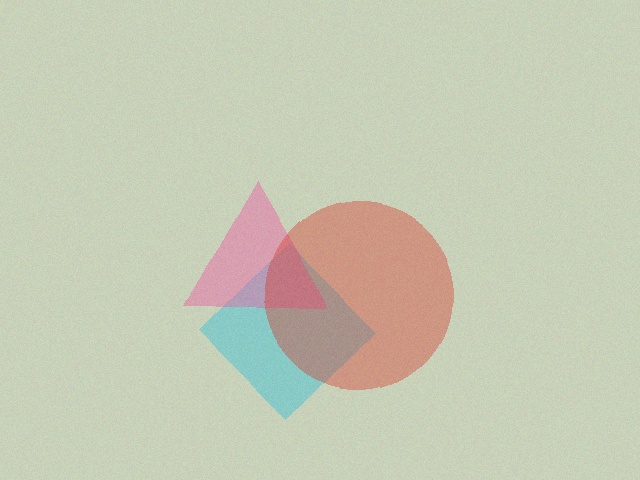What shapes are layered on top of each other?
The layered shapes are: a cyan diamond, a pink triangle, a red circle.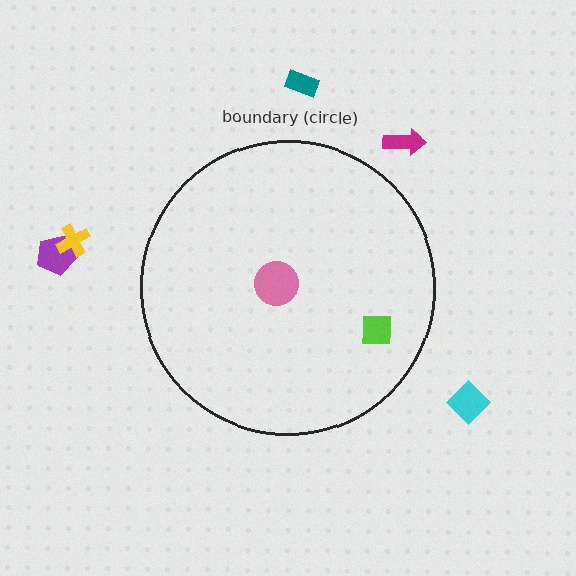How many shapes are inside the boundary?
2 inside, 5 outside.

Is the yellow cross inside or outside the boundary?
Outside.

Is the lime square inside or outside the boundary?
Inside.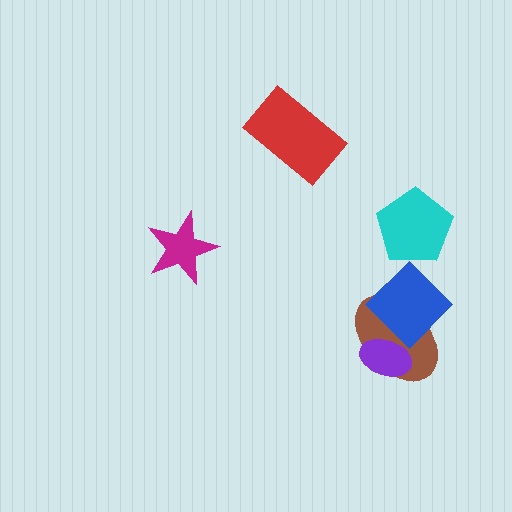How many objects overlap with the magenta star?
0 objects overlap with the magenta star.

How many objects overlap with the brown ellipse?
2 objects overlap with the brown ellipse.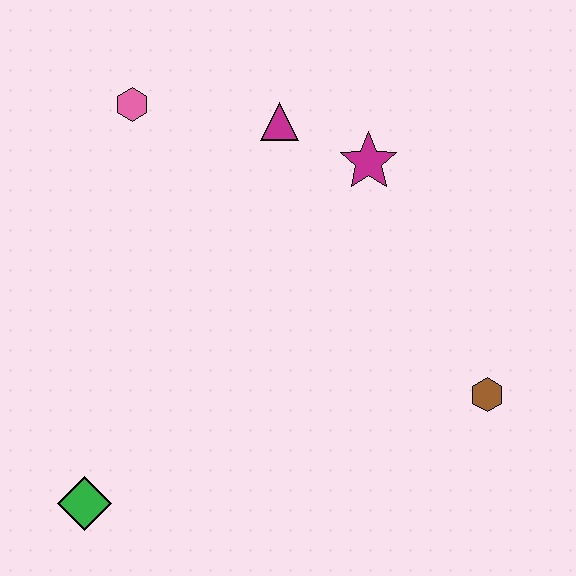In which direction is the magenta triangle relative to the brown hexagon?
The magenta triangle is above the brown hexagon.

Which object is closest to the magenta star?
The magenta triangle is closest to the magenta star.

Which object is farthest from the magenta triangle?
The green diamond is farthest from the magenta triangle.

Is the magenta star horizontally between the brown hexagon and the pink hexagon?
Yes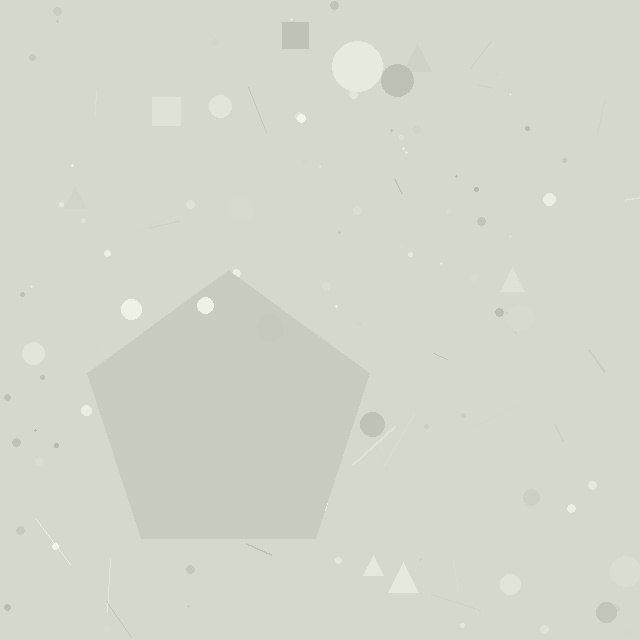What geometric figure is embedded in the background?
A pentagon is embedded in the background.